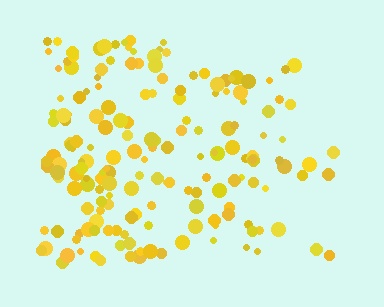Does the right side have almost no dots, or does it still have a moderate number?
Still a moderate number, just noticeably fewer than the left.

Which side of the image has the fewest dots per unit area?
The right.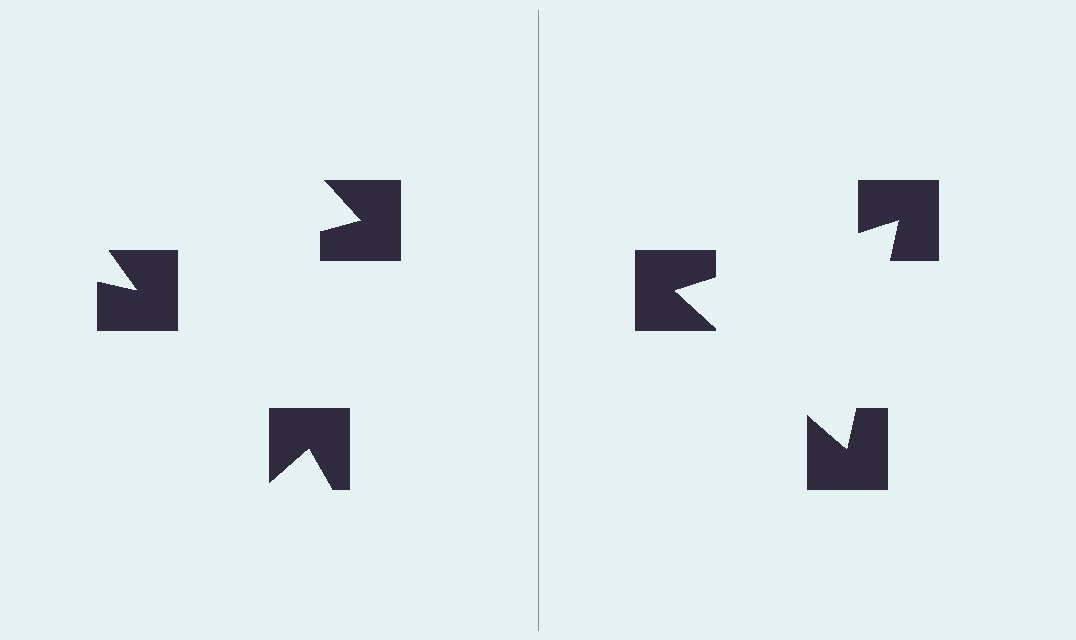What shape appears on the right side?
An illusory triangle.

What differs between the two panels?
The notched squares are positioned identically on both sides; only the wedge orientations differ. On the right they align to a triangle; on the left they are misaligned.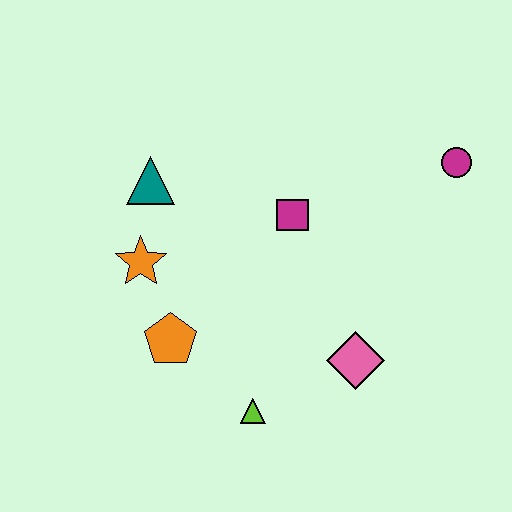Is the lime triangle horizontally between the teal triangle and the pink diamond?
Yes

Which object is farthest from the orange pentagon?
The magenta circle is farthest from the orange pentagon.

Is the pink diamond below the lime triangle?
No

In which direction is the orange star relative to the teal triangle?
The orange star is below the teal triangle.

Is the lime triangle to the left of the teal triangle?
No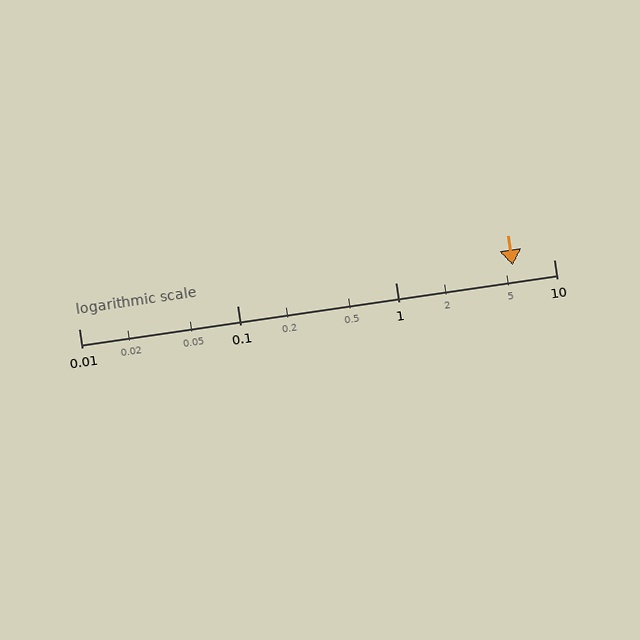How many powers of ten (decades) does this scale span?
The scale spans 3 decades, from 0.01 to 10.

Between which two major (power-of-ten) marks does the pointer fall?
The pointer is between 1 and 10.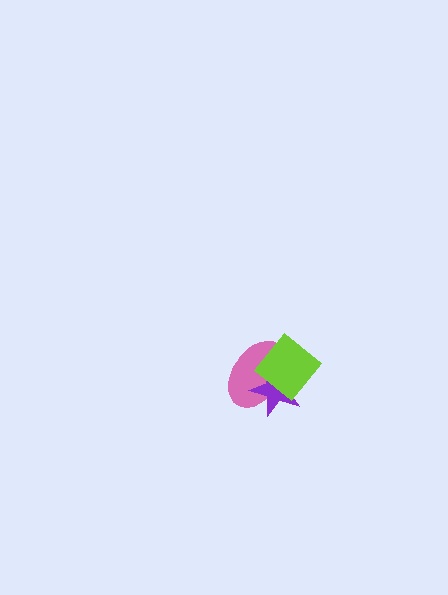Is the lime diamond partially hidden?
No, no other shape covers it.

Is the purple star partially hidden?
Yes, it is partially covered by another shape.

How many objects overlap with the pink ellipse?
2 objects overlap with the pink ellipse.